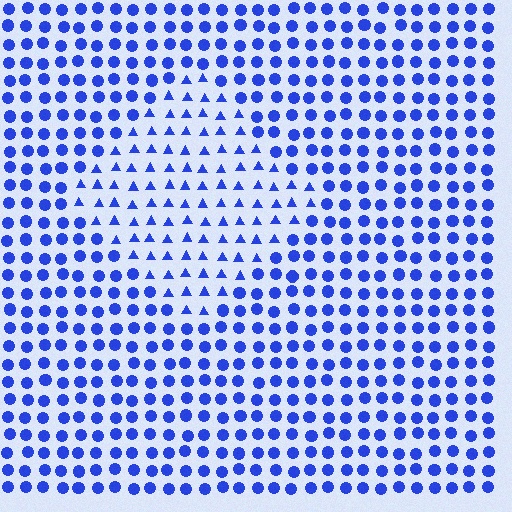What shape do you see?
I see a diamond.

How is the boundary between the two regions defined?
The boundary is defined by a change in element shape: triangles inside vs. circles outside. All elements share the same color and spacing.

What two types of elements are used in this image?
The image uses triangles inside the diamond region and circles outside it.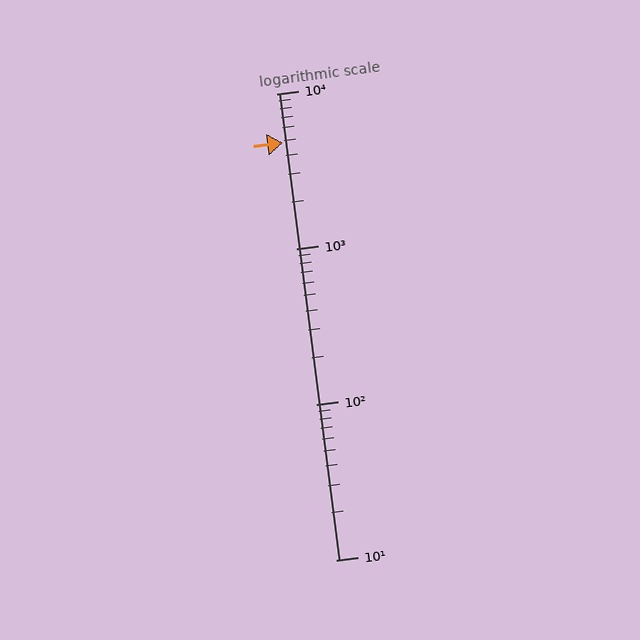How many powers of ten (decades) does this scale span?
The scale spans 3 decades, from 10 to 10000.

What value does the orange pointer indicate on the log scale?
The pointer indicates approximately 4800.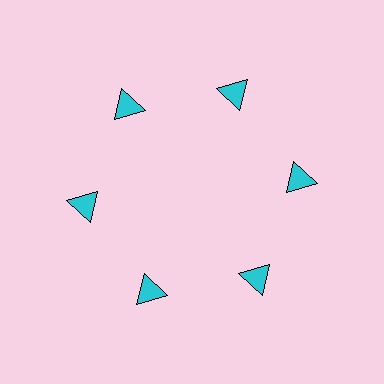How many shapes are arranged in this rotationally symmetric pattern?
There are 6 shapes, arranged in 6 groups of 1.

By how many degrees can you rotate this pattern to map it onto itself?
The pattern maps onto itself every 60 degrees of rotation.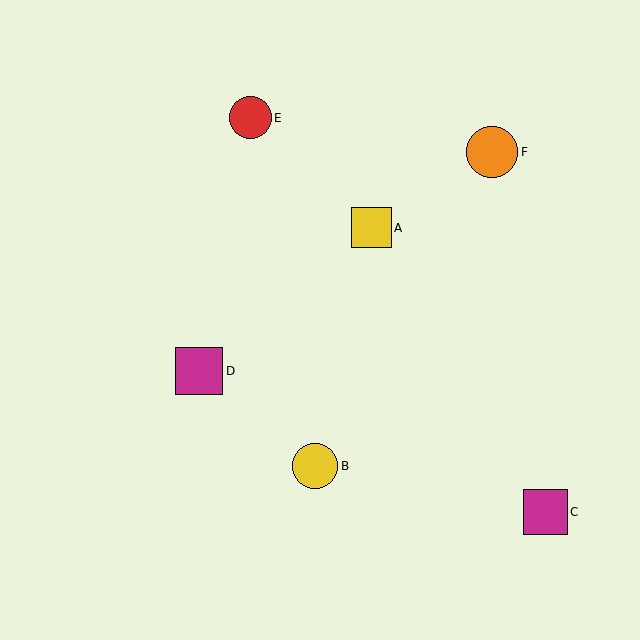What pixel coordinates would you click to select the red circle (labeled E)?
Click at (250, 118) to select the red circle E.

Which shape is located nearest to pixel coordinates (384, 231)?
The yellow square (labeled A) at (372, 228) is nearest to that location.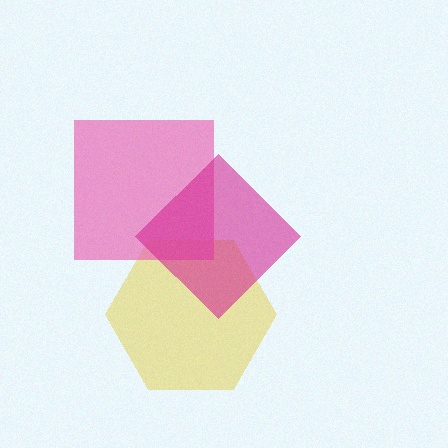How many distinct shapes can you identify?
There are 3 distinct shapes: a yellow hexagon, a pink square, a magenta diamond.